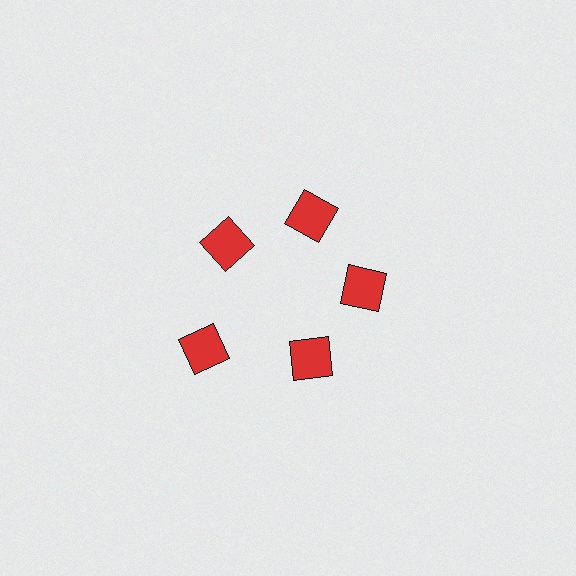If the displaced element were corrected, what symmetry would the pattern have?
It would have 5-fold rotational symmetry — the pattern would map onto itself every 72 degrees.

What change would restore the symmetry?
The symmetry would be restored by moving it inward, back onto the ring so that all 5 squares sit at equal angles and equal distance from the center.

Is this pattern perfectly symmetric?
No. The 5 red squares are arranged in a ring, but one element near the 8 o'clock position is pushed outward from the center, breaking the 5-fold rotational symmetry.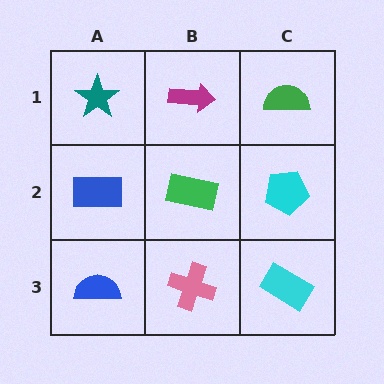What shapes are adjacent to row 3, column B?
A green rectangle (row 2, column B), a blue semicircle (row 3, column A), a cyan rectangle (row 3, column C).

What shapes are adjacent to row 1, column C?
A cyan pentagon (row 2, column C), a magenta arrow (row 1, column B).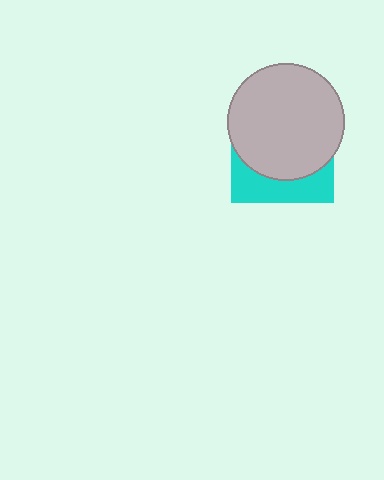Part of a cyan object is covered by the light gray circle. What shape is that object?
It is a square.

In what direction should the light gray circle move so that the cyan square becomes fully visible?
The light gray circle should move up. That is the shortest direction to clear the overlap and leave the cyan square fully visible.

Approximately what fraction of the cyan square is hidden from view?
Roughly 69% of the cyan square is hidden behind the light gray circle.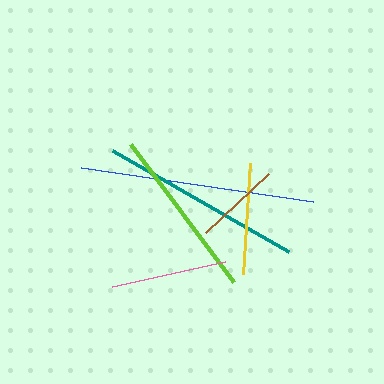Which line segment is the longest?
The blue line is the longest at approximately 234 pixels.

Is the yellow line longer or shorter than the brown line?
The yellow line is longer than the brown line.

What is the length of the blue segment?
The blue segment is approximately 234 pixels long.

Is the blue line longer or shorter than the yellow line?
The blue line is longer than the yellow line.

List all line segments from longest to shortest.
From longest to shortest: blue, teal, lime, pink, yellow, brown.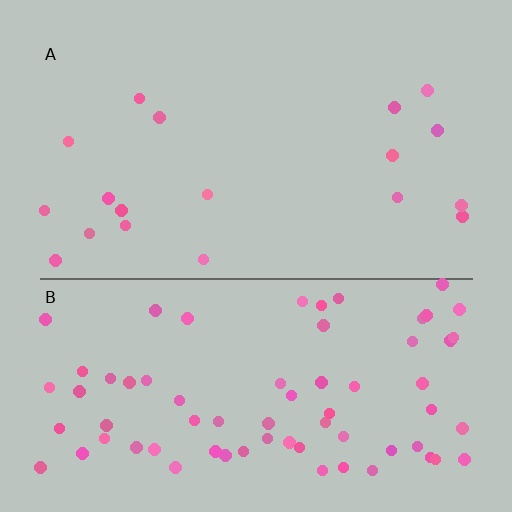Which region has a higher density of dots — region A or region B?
B (the bottom).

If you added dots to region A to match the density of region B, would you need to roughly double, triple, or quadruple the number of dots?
Approximately quadruple.